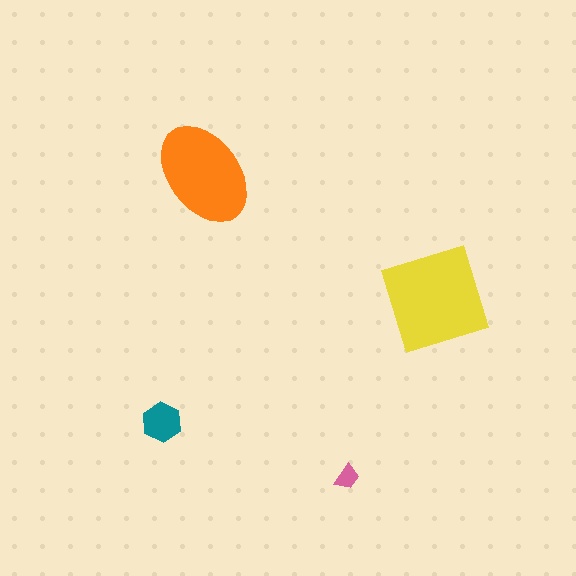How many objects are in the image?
There are 4 objects in the image.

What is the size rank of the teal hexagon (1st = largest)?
3rd.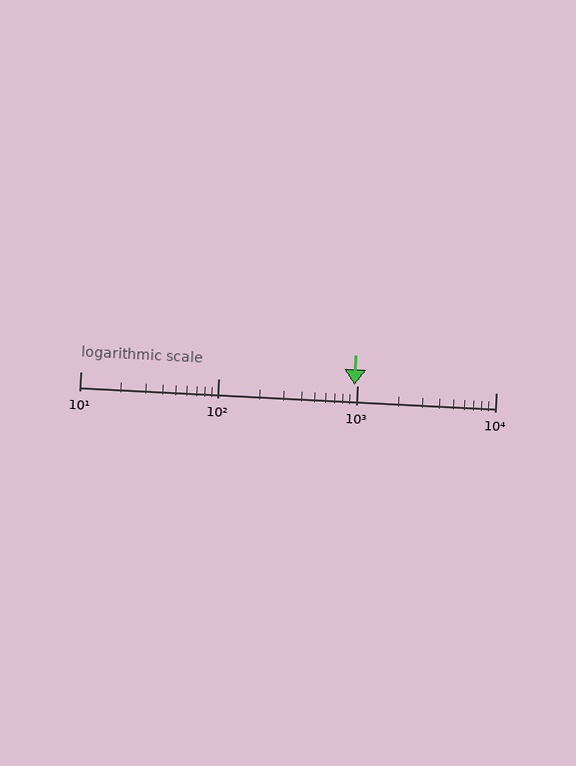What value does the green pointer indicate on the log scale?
The pointer indicates approximately 950.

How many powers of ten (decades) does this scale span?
The scale spans 3 decades, from 10 to 10000.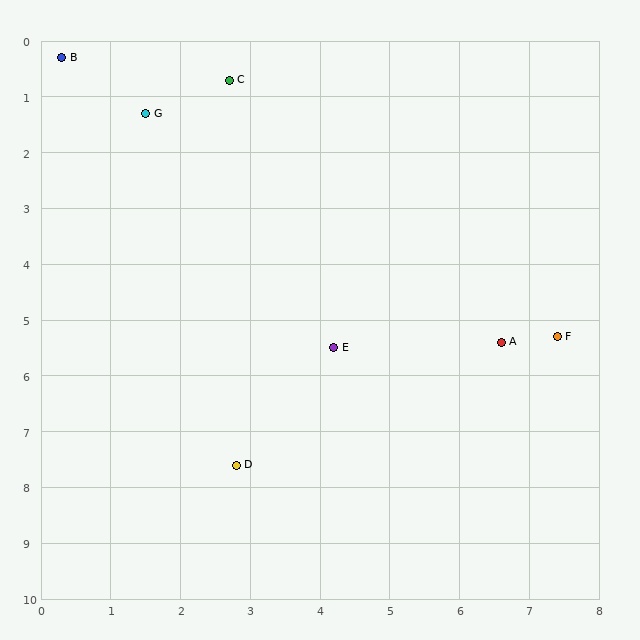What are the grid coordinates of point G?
Point G is at approximately (1.5, 1.3).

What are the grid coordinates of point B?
Point B is at approximately (0.3, 0.3).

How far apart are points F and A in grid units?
Points F and A are about 0.8 grid units apart.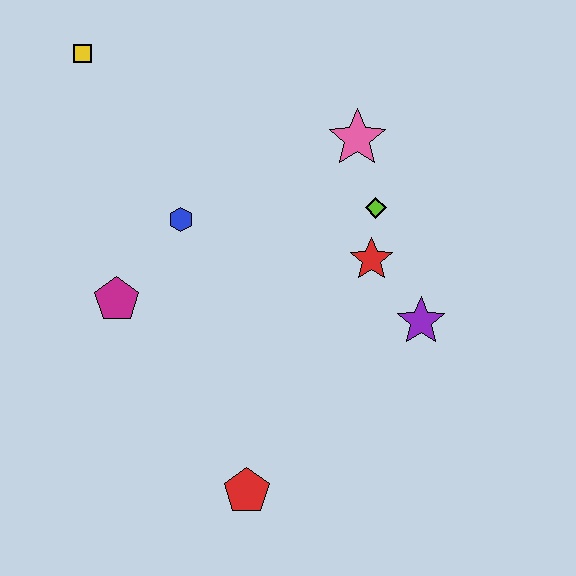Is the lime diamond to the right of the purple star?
No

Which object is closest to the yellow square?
The blue hexagon is closest to the yellow square.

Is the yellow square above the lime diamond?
Yes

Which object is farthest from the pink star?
The red pentagon is farthest from the pink star.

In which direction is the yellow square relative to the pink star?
The yellow square is to the left of the pink star.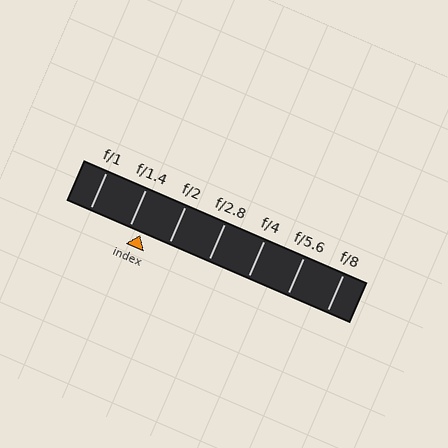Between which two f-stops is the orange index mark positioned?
The index mark is between f/1.4 and f/2.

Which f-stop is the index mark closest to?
The index mark is closest to f/1.4.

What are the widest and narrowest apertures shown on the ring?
The widest aperture shown is f/1 and the narrowest is f/8.